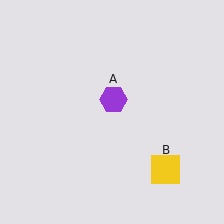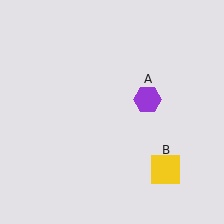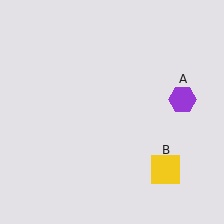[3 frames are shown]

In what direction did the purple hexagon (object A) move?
The purple hexagon (object A) moved right.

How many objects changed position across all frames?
1 object changed position: purple hexagon (object A).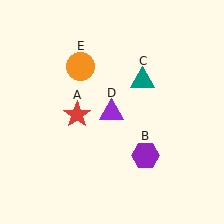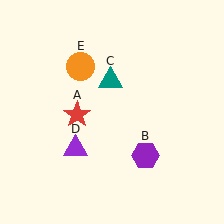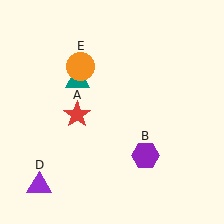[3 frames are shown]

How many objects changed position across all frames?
2 objects changed position: teal triangle (object C), purple triangle (object D).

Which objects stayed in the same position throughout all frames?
Red star (object A) and purple hexagon (object B) and orange circle (object E) remained stationary.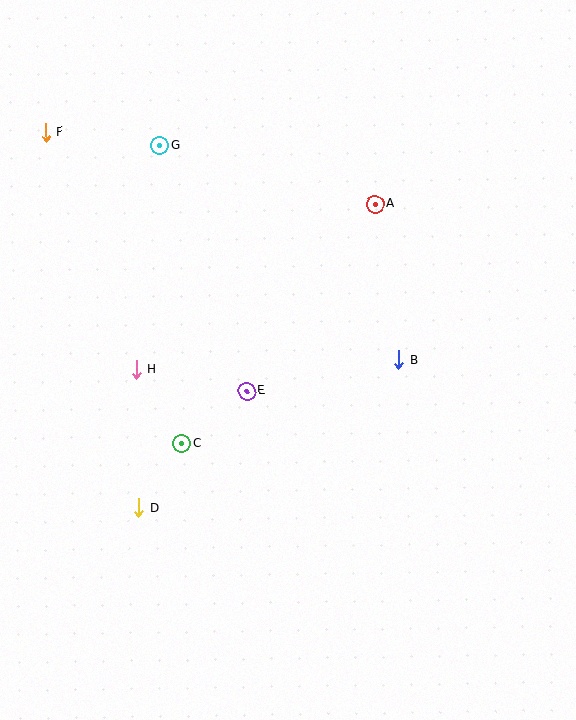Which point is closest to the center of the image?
Point E at (247, 391) is closest to the center.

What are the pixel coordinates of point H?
Point H is at (136, 370).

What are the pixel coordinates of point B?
Point B is at (399, 360).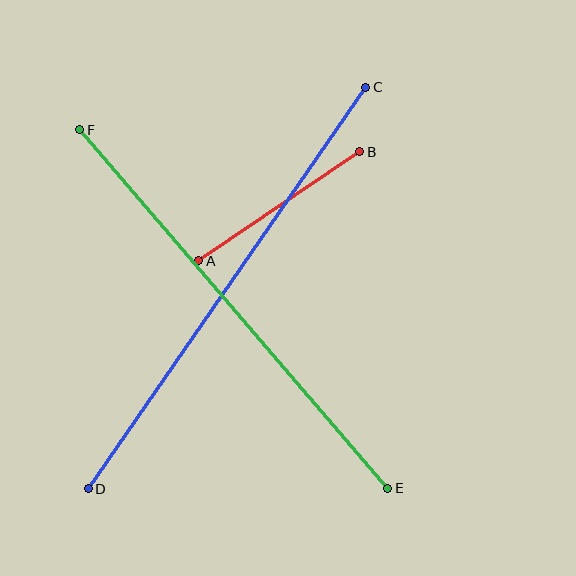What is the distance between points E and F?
The distance is approximately 473 pixels.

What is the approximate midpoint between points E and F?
The midpoint is at approximately (234, 309) pixels.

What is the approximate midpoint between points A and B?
The midpoint is at approximately (279, 206) pixels.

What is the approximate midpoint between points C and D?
The midpoint is at approximately (227, 288) pixels.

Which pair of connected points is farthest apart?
Points C and D are farthest apart.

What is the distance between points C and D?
The distance is approximately 488 pixels.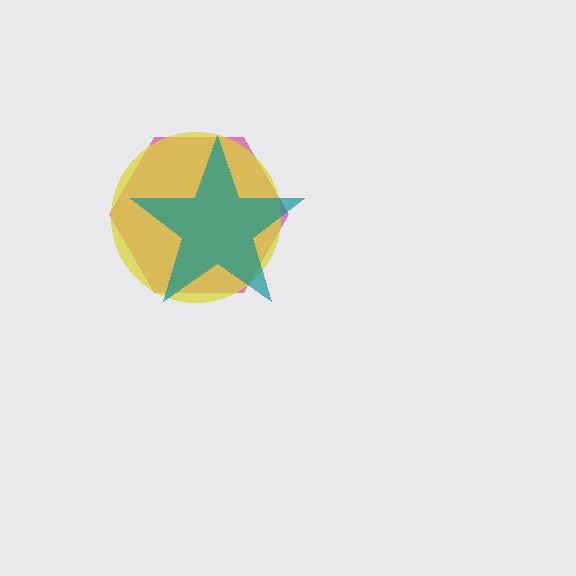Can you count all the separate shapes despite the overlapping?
Yes, there are 3 separate shapes.